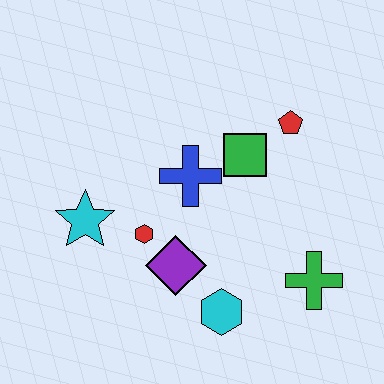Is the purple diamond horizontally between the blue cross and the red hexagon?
Yes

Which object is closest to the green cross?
The cyan hexagon is closest to the green cross.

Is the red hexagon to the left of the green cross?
Yes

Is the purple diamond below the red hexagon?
Yes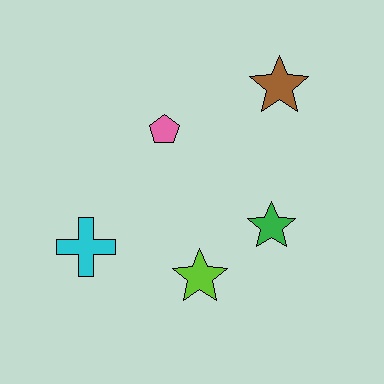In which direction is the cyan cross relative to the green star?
The cyan cross is to the left of the green star.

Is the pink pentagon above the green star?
Yes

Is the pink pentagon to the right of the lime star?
No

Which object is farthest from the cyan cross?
The brown star is farthest from the cyan cross.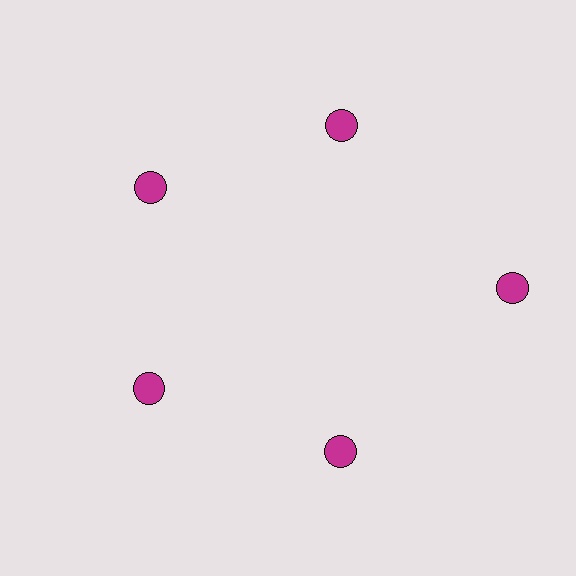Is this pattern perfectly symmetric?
No. The 5 magenta circles are arranged in a ring, but one element near the 3 o'clock position is pushed outward from the center, breaking the 5-fold rotational symmetry.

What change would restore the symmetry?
The symmetry would be restored by moving it inward, back onto the ring so that all 5 circles sit at equal angles and equal distance from the center.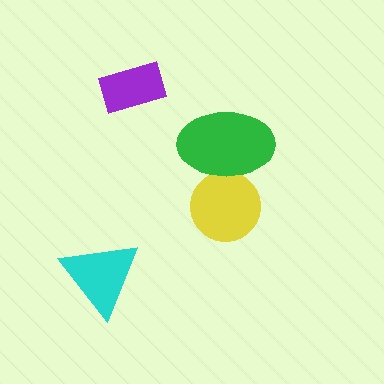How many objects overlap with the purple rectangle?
0 objects overlap with the purple rectangle.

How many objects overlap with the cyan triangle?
0 objects overlap with the cyan triangle.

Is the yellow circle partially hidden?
Yes, it is partially covered by another shape.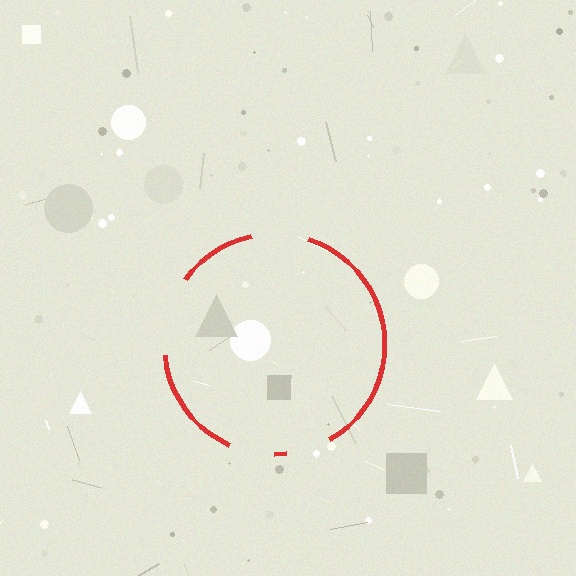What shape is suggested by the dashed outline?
The dashed outline suggests a circle.